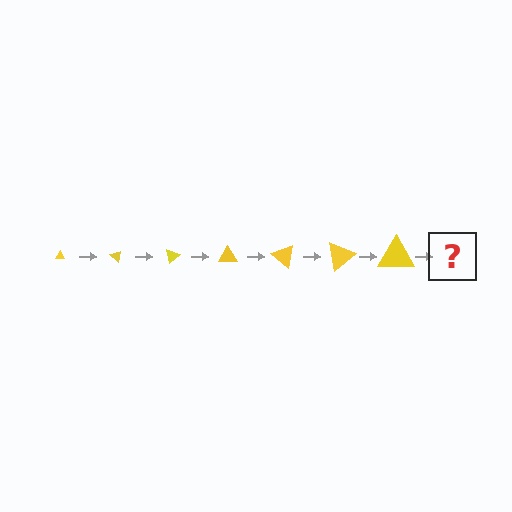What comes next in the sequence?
The next element should be a triangle, larger than the previous one and rotated 280 degrees from the start.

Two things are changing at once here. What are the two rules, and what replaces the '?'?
The two rules are that the triangle grows larger each step and it rotates 40 degrees each step. The '?' should be a triangle, larger than the previous one and rotated 280 degrees from the start.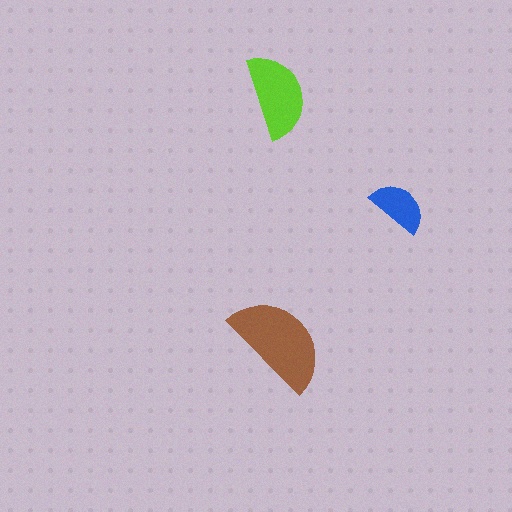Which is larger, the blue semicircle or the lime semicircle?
The lime one.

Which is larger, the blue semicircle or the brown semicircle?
The brown one.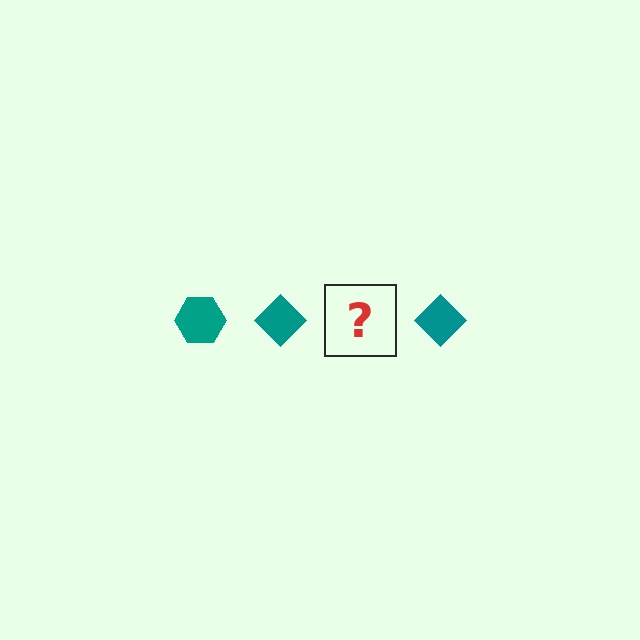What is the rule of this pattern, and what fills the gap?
The rule is that the pattern cycles through hexagon, diamond shapes in teal. The gap should be filled with a teal hexagon.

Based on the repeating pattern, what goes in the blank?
The blank should be a teal hexagon.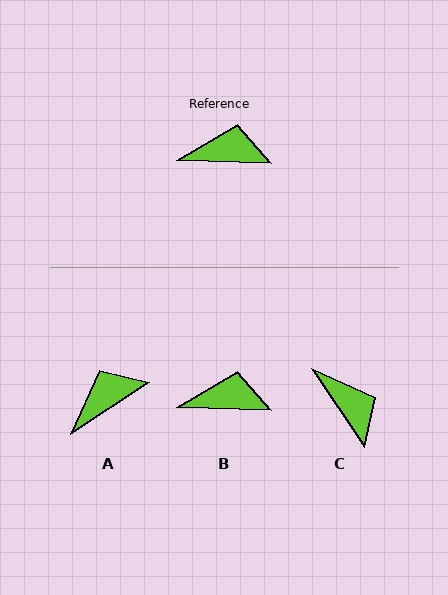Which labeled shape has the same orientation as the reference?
B.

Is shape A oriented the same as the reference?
No, it is off by about 36 degrees.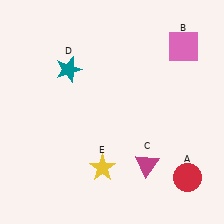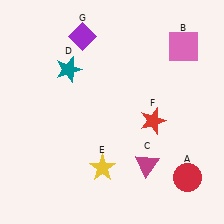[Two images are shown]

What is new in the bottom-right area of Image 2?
A red star (F) was added in the bottom-right area of Image 2.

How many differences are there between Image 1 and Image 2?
There are 2 differences between the two images.